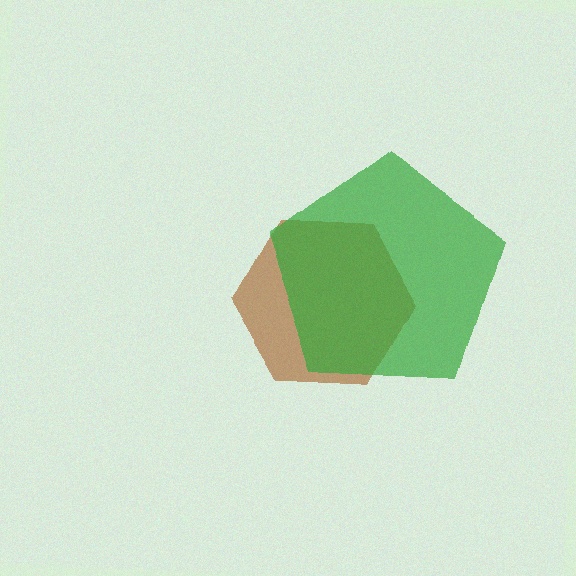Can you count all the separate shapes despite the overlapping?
Yes, there are 2 separate shapes.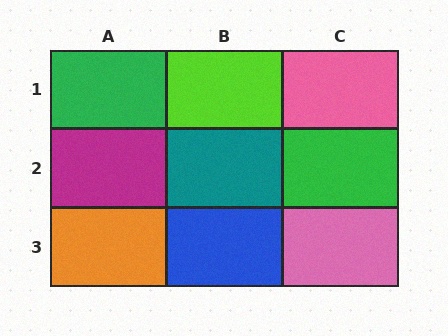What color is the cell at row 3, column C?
Pink.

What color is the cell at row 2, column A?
Magenta.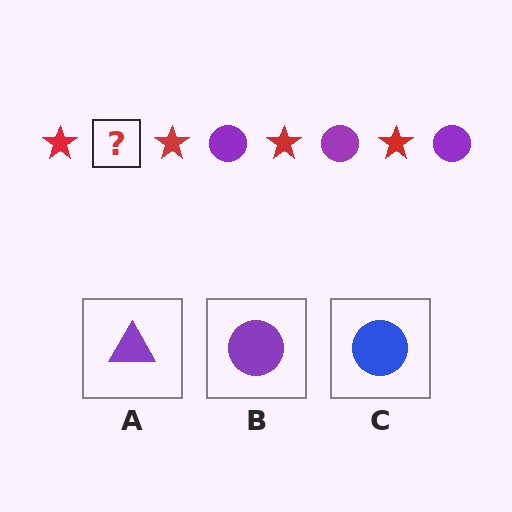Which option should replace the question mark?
Option B.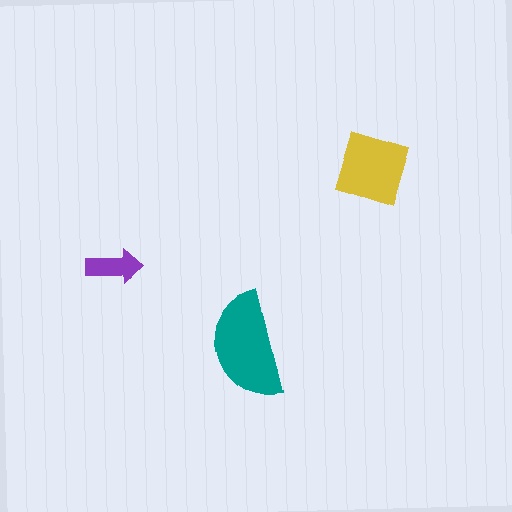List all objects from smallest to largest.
The purple arrow, the yellow square, the teal semicircle.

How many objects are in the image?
There are 3 objects in the image.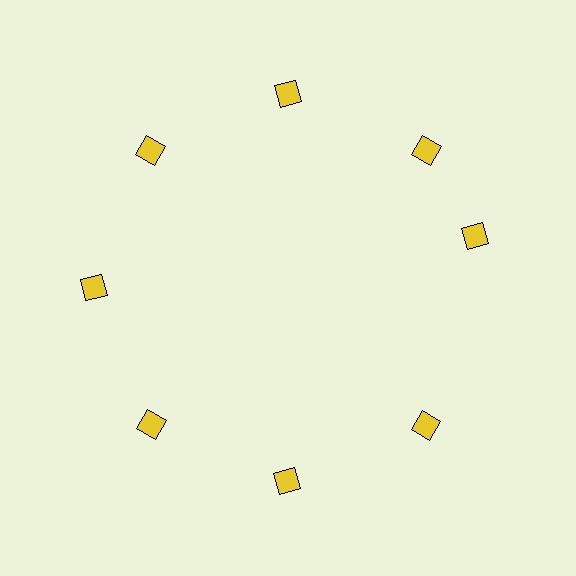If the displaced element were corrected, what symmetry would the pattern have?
It would have 8-fold rotational symmetry — the pattern would map onto itself every 45 degrees.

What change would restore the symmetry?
The symmetry would be restored by rotating it back into even spacing with its neighbors so that all 8 diamonds sit at equal angles and equal distance from the center.